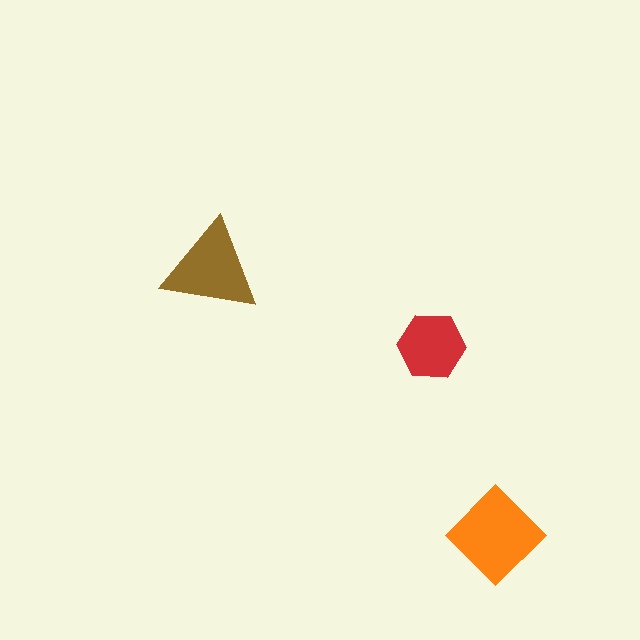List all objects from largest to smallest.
The orange diamond, the brown triangle, the red hexagon.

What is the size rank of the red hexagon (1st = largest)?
3rd.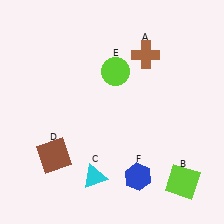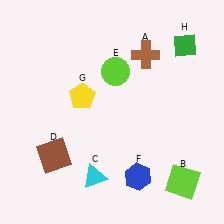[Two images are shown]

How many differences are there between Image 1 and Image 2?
There are 2 differences between the two images.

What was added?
A yellow pentagon (G), a green diamond (H) were added in Image 2.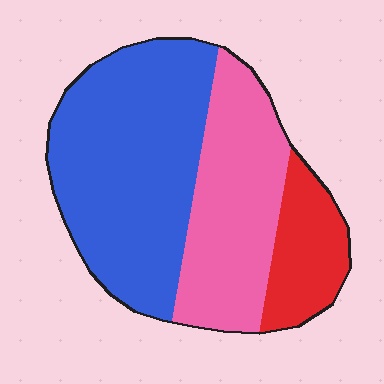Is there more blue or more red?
Blue.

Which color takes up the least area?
Red, at roughly 15%.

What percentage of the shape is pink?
Pink covers around 35% of the shape.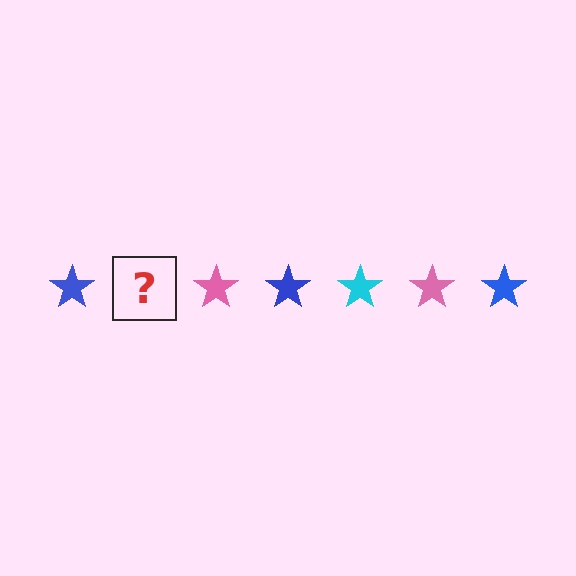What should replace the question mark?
The question mark should be replaced with a cyan star.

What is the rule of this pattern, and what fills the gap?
The rule is that the pattern cycles through blue, cyan, pink stars. The gap should be filled with a cyan star.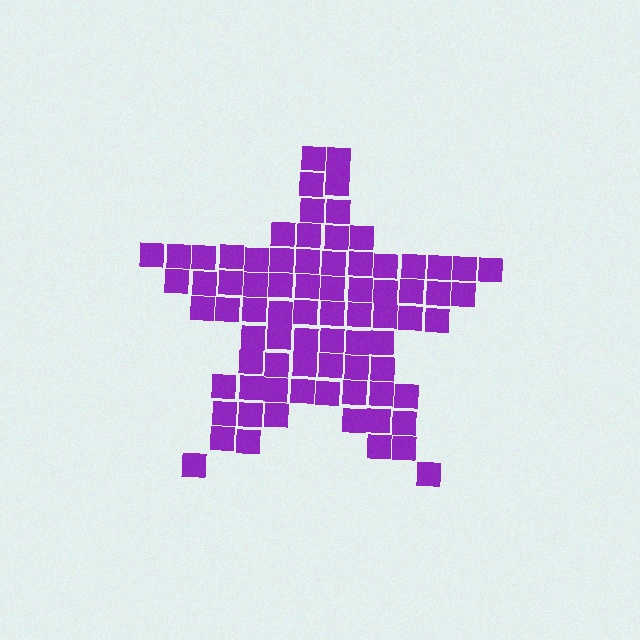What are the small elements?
The small elements are squares.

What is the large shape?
The large shape is a star.